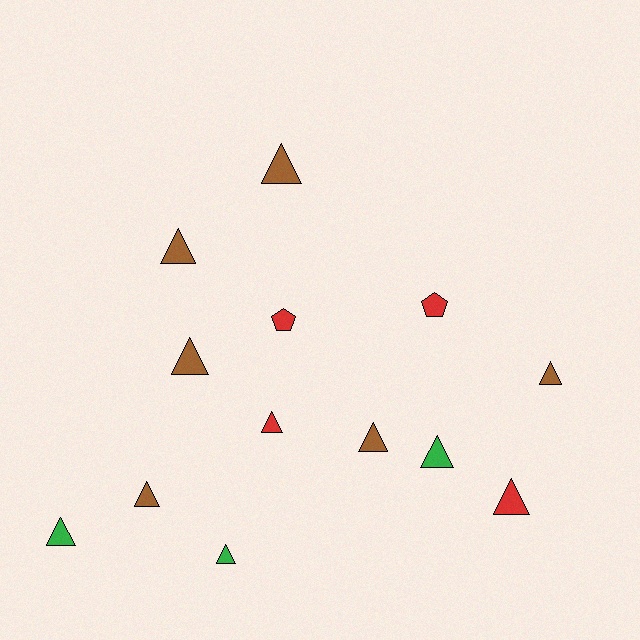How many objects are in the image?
There are 13 objects.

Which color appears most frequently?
Brown, with 6 objects.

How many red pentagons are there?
There are 2 red pentagons.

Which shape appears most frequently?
Triangle, with 11 objects.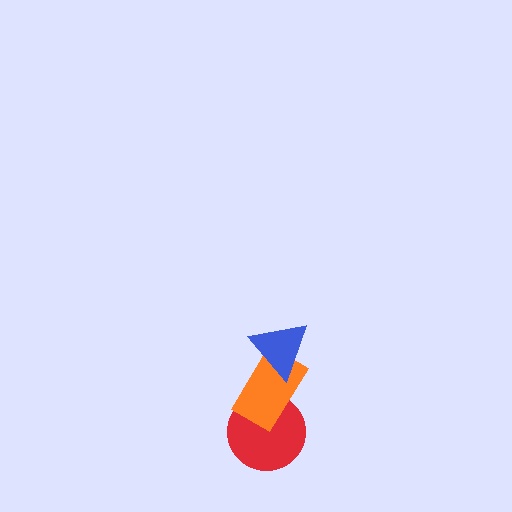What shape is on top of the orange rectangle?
The blue triangle is on top of the orange rectangle.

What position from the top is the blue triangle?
The blue triangle is 1st from the top.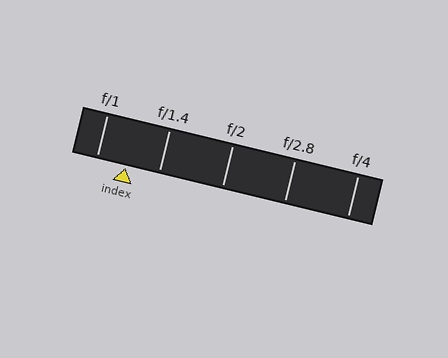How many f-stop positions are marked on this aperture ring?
There are 5 f-stop positions marked.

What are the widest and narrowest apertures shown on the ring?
The widest aperture shown is f/1 and the narrowest is f/4.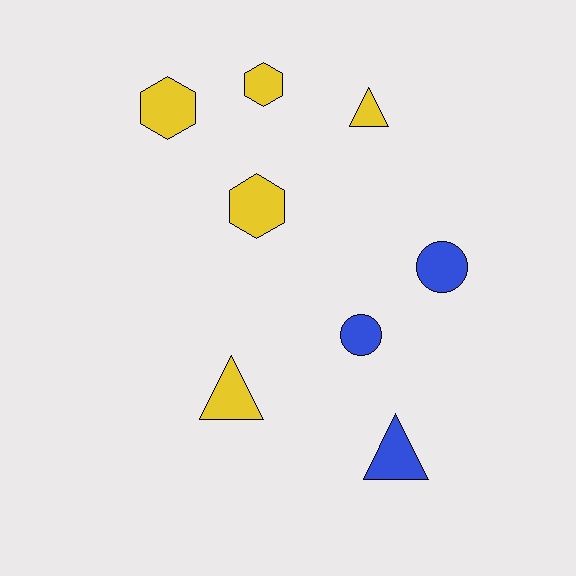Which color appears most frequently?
Yellow, with 5 objects.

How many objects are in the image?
There are 8 objects.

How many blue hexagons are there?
There are no blue hexagons.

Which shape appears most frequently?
Triangle, with 3 objects.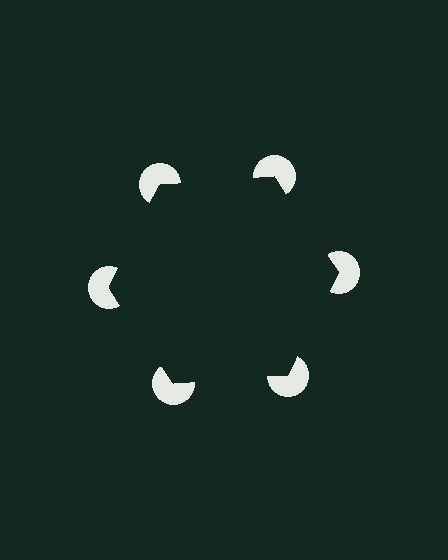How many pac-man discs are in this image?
There are 6 — one at each vertex of the illusory hexagon.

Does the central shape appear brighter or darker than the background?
It typically appears slightly darker than the background, even though no actual brightness change is drawn.